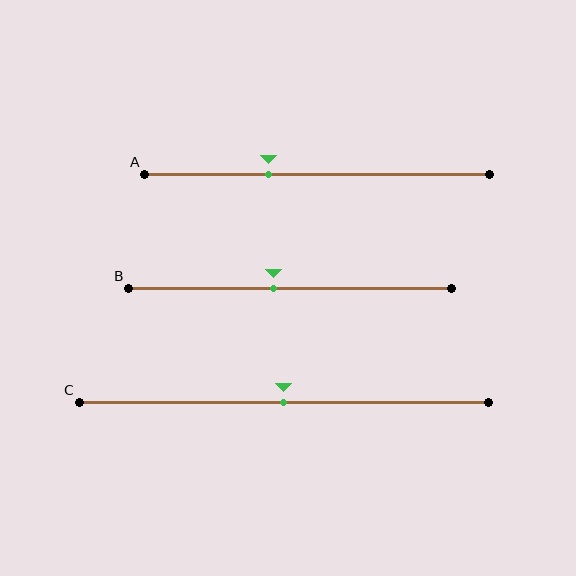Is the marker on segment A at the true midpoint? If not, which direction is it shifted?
No, the marker on segment A is shifted to the left by about 14% of the segment length.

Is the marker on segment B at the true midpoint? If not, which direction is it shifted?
No, the marker on segment B is shifted to the left by about 5% of the segment length.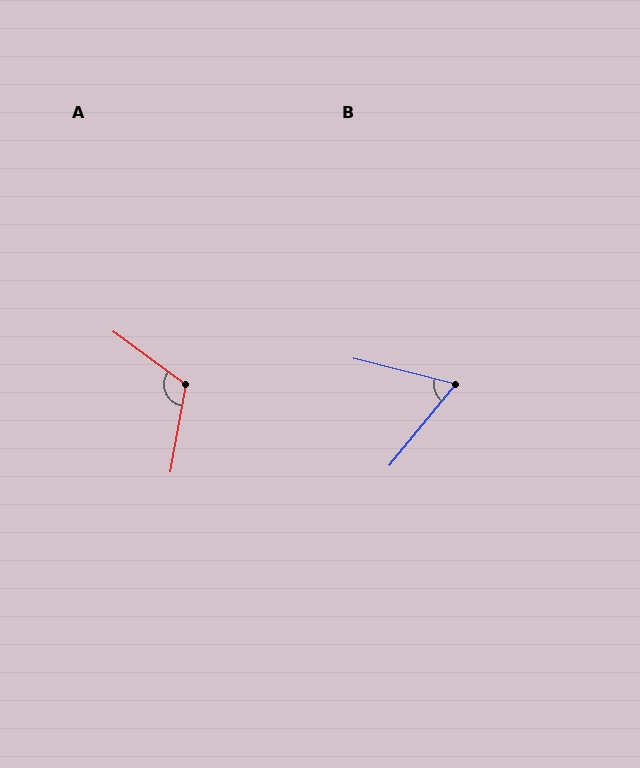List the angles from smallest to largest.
B (65°), A (117°).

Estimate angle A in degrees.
Approximately 117 degrees.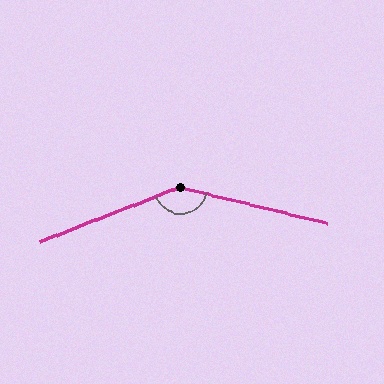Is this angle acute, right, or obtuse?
It is obtuse.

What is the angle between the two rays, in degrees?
Approximately 145 degrees.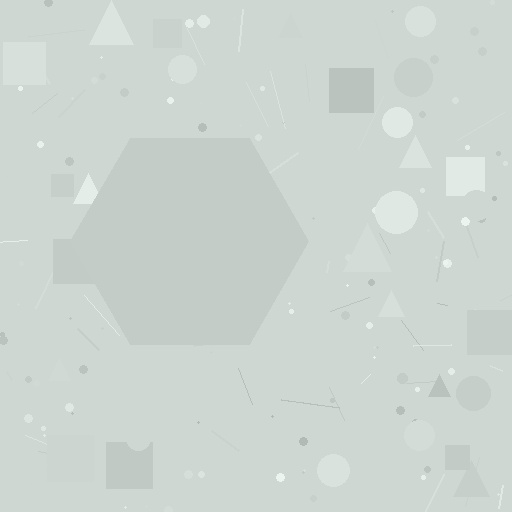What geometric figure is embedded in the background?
A hexagon is embedded in the background.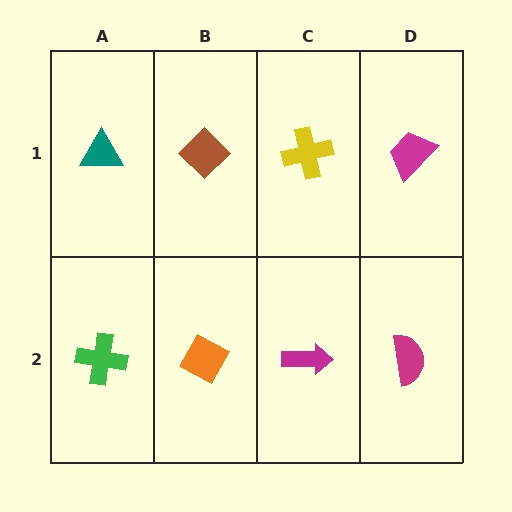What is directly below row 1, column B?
An orange diamond.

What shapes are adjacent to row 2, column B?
A brown diamond (row 1, column B), a green cross (row 2, column A), a magenta arrow (row 2, column C).